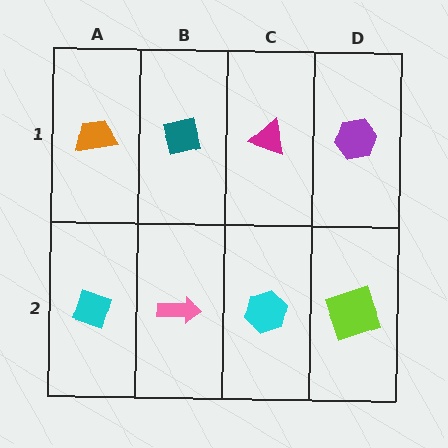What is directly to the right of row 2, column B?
A cyan hexagon.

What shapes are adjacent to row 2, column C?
A magenta triangle (row 1, column C), a pink arrow (row 2, column B), a lime square (row 2, column D).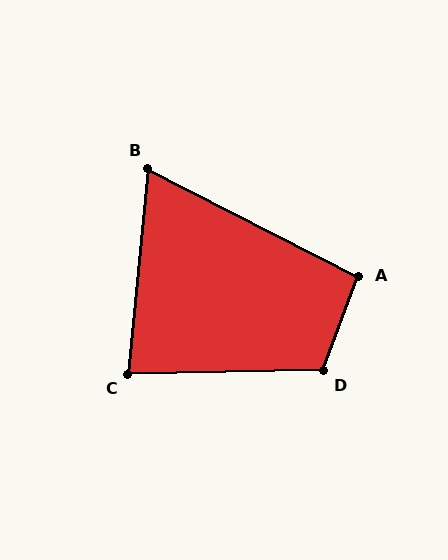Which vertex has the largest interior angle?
D, at approximately 111 degrees.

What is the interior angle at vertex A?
Approximately 97 degrees (obtuse).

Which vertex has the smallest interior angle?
B, at approximately 69 degrees.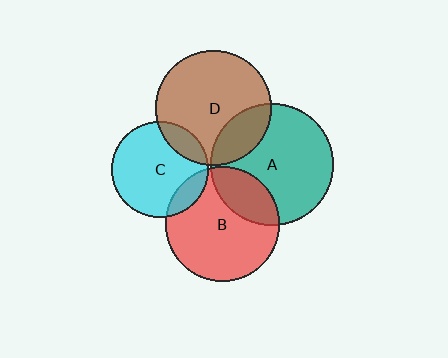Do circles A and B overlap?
Yes.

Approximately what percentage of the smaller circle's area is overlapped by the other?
Approximately 25%.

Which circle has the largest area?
Circle A (teal).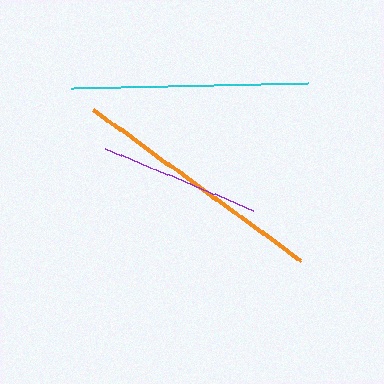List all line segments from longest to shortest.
From longest to shortest: orange, cyan, purple.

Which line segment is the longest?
The orange line is the longest at approximately 257 pixels.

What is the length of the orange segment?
The orange segment is approximately 257 pixels long.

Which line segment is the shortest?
The purple line is the shortest at approximately 161 pixels.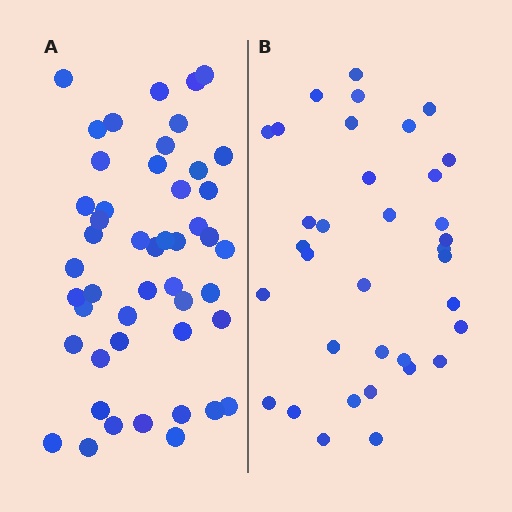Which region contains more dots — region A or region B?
Region A (the left region) has more dots.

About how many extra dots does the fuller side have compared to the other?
Region A has approximately 15 more dots than region B.